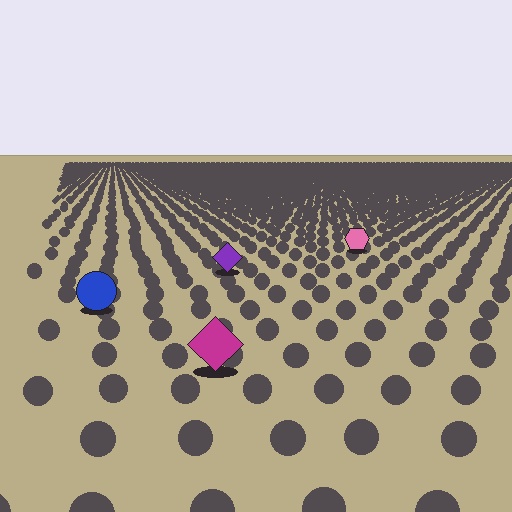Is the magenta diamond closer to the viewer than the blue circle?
Yes. The magenta diamond is closer — you can tell from the texture gradient: the ground texture is coarser near it.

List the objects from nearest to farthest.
From nearest to farthest: the magenta diamond, the blue circle, the purple diamond, the pink hexagon.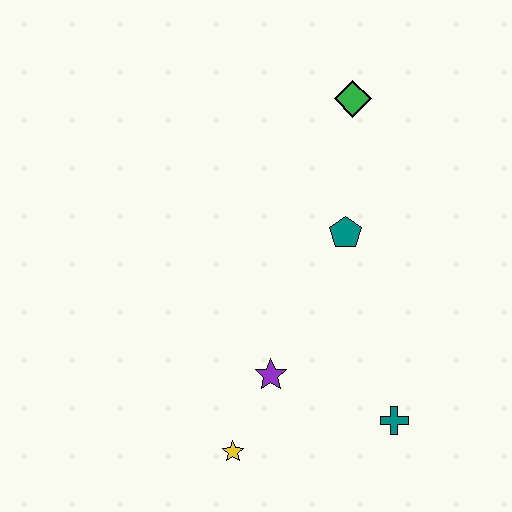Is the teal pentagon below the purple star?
No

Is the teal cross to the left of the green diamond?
No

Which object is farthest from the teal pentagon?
The yellow star is farthest from the teal pentagon.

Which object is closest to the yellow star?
The purple star is closest to the yellow star.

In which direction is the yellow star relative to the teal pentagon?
The yellow star is below the teal pentagon.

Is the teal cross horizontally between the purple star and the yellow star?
No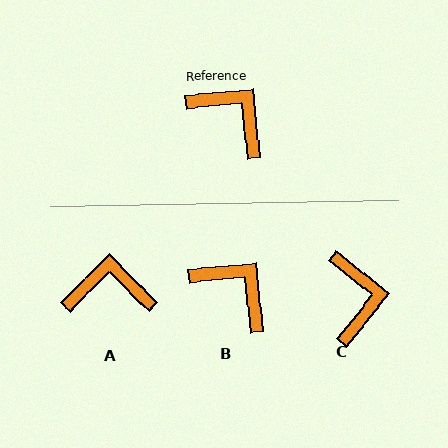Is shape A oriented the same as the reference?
No, it is off by about 40 degrees.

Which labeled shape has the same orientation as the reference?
B.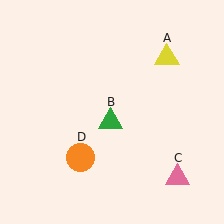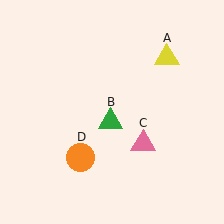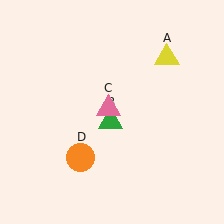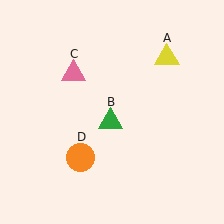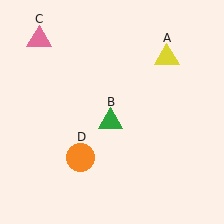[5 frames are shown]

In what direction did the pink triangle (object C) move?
The pink triangle (object C) moved up and to the left.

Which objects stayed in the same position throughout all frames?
Yellow triangle (object A) and green triangle (object B) and orange circle (object D) remained stationary.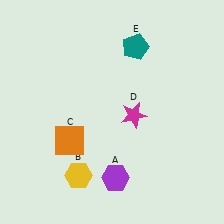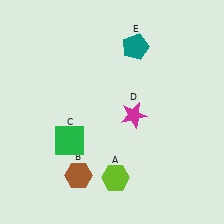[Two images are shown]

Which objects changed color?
A changed from purple to lime. B changed from yellow to brown. C changed from orange to green.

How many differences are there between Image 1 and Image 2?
There are 3 differences between the two images.